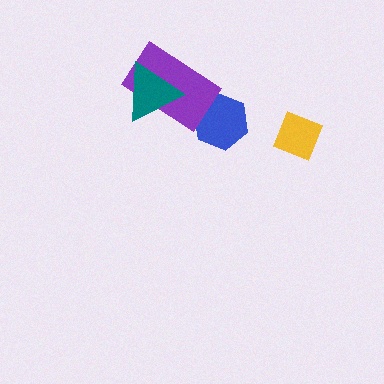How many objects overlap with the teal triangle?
1 object overlaps with the teal triangle.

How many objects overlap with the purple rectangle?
2 objects overlap with the purple rectangle.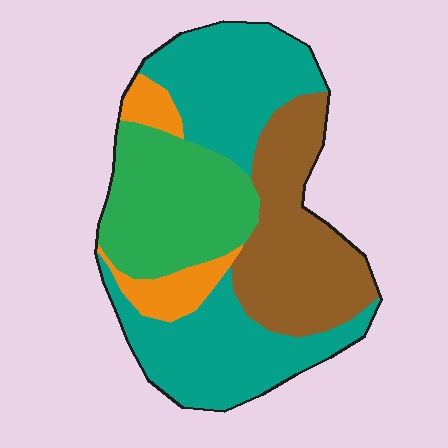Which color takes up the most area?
Teal, at roughly 40%.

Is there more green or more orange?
Green.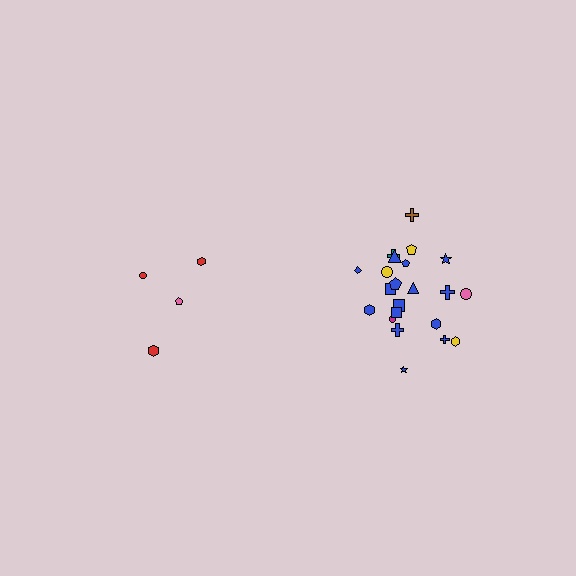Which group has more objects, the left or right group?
The right group.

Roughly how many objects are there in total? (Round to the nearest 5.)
Roughly 25 objects in total.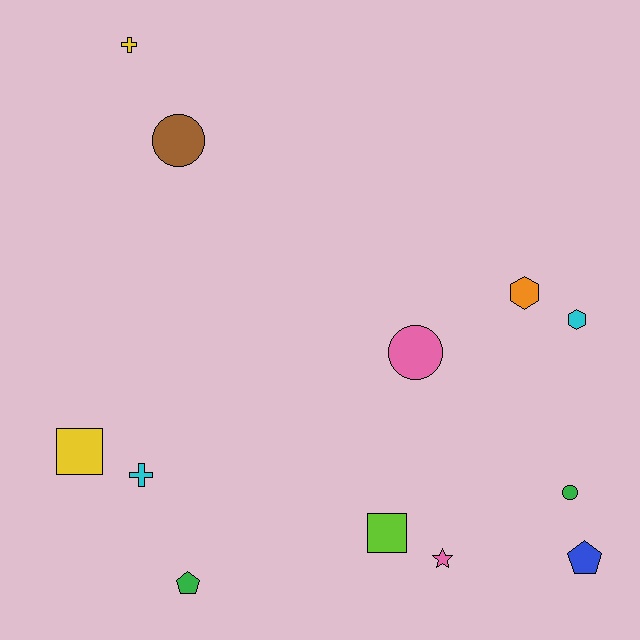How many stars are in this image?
There is 1 star.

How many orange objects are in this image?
There is 1 orange object.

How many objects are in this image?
There are 12 objects.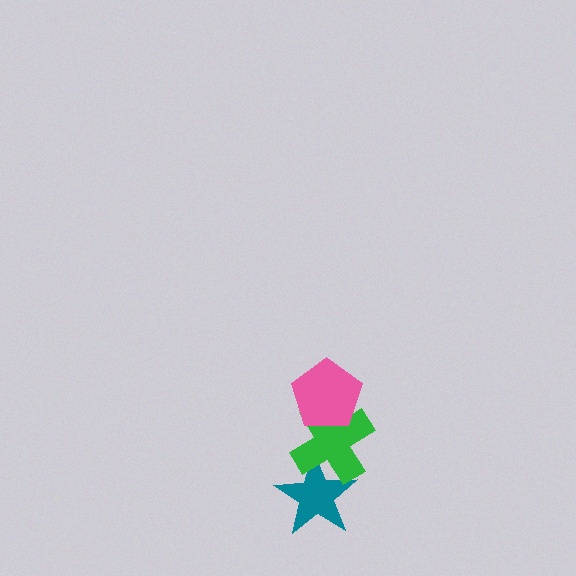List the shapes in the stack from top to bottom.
From top to bottom: the pink pentagon, the green cross, the teal star.